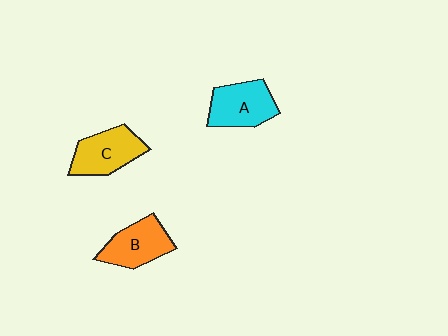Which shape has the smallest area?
Shape B (orange).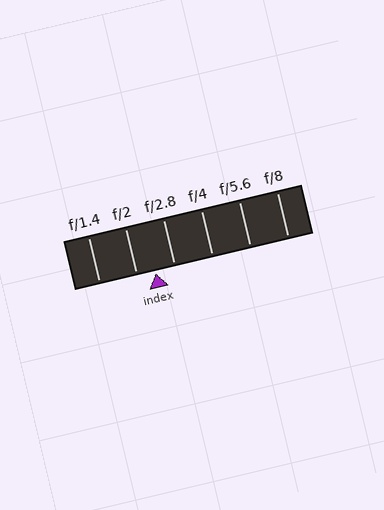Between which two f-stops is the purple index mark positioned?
The index mark is between f/2 and f/2.8.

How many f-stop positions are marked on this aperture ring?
There are 6 f-stop positions marked.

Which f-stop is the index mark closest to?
The index mark is closest to f/2.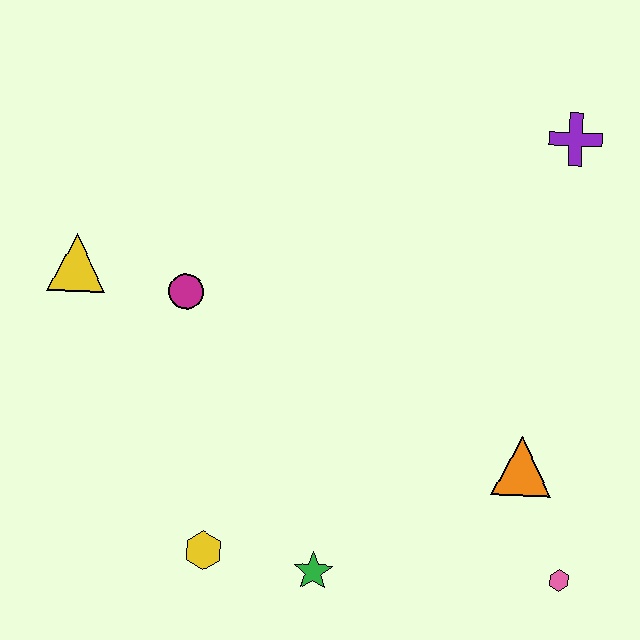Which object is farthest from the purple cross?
The yellow hexagon is farthest from the purple cross.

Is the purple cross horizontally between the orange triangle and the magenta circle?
No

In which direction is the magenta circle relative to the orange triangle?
The magenta circle is to the left of the orange triangle.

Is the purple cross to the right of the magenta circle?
Yes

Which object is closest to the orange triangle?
The pink hexagon is closest to the orange triangle.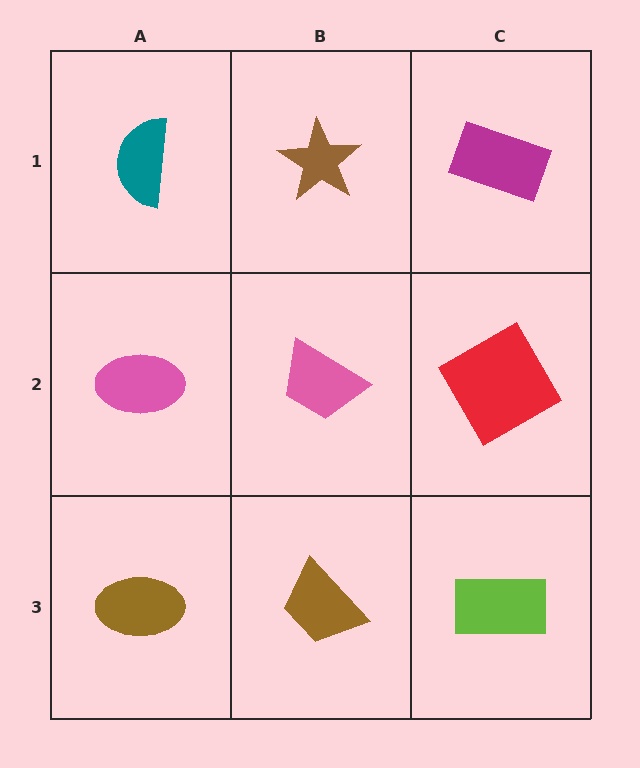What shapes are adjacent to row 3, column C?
A red square (row 2, column C), a brown trapezoid (row 3, column B).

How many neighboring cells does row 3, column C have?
2.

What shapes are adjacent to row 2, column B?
A brown star (row 1, column B), a brown trapezoid (row 3, column B), a pink ellipse (row 2, column A), a red square (row 2, column C).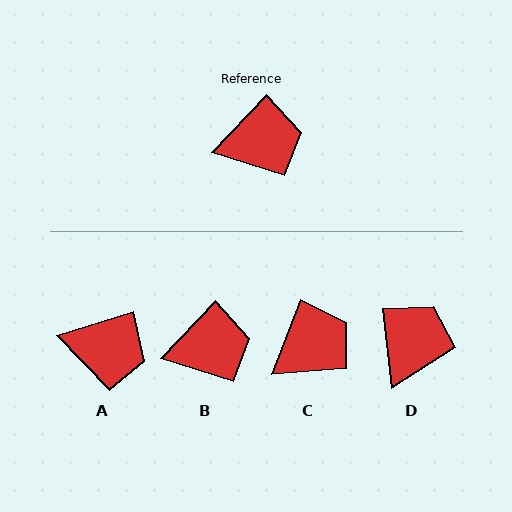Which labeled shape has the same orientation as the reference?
B.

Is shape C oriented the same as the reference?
No, it is off by about 22 degrees.